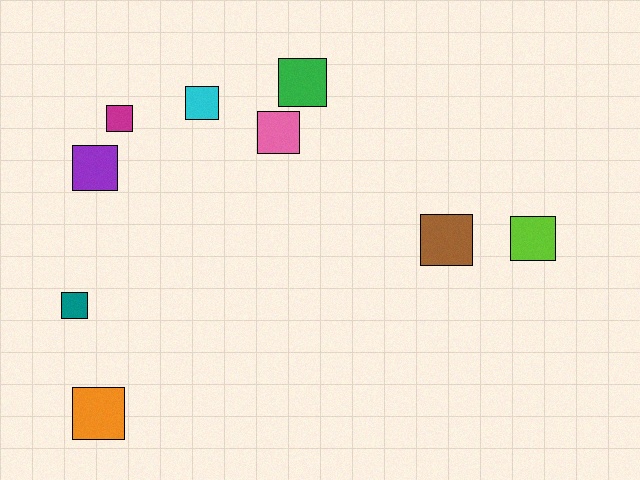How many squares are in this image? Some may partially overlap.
There are 9 squares.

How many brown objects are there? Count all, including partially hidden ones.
There is 1 brown object.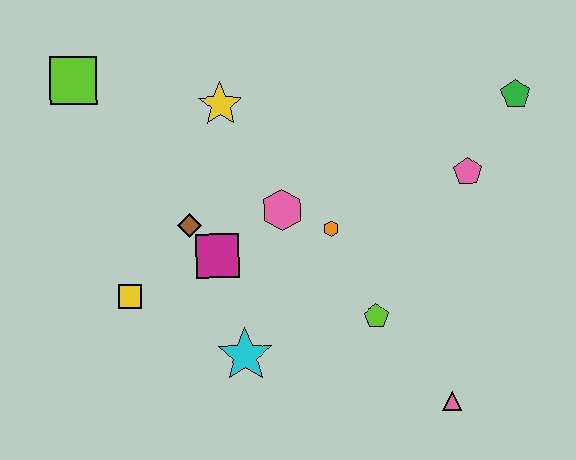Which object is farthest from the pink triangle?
The lime square is farthest from the pink triangle.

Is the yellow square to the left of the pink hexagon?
Yes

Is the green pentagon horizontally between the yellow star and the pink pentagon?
No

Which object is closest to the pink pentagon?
The green pentagon is closest to the pink pentagon.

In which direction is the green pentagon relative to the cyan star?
The green pentagon is to the right of the cyan star.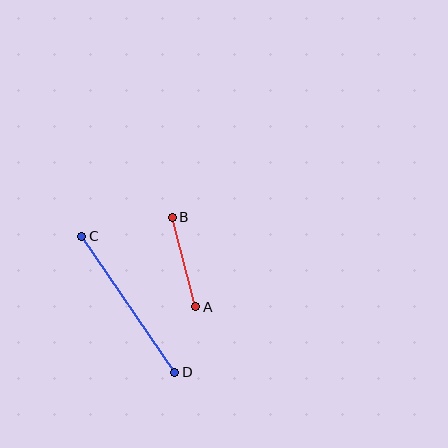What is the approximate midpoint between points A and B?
The midpoint is at approximately (184, 262) pixels.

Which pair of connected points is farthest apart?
Points C and D are farthest apart.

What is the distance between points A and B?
The distance is approximately 93 pixels.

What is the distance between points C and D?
The distance is approximately 165 pixels.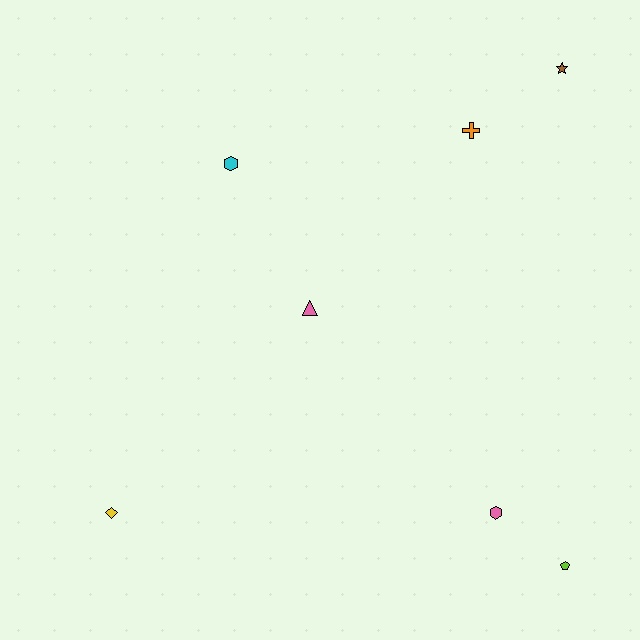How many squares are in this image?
There are no squares.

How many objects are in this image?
There are 7 objects.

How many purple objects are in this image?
There are no purple objects.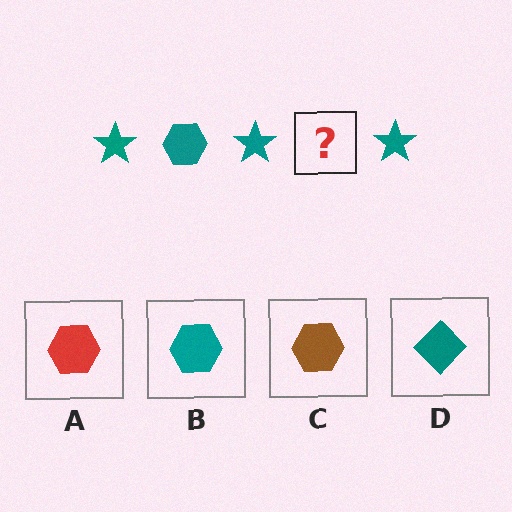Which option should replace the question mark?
Option B.